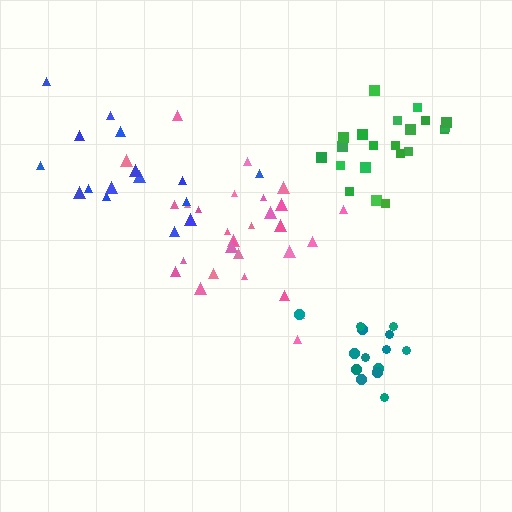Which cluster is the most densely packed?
Green.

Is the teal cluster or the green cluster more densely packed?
Green.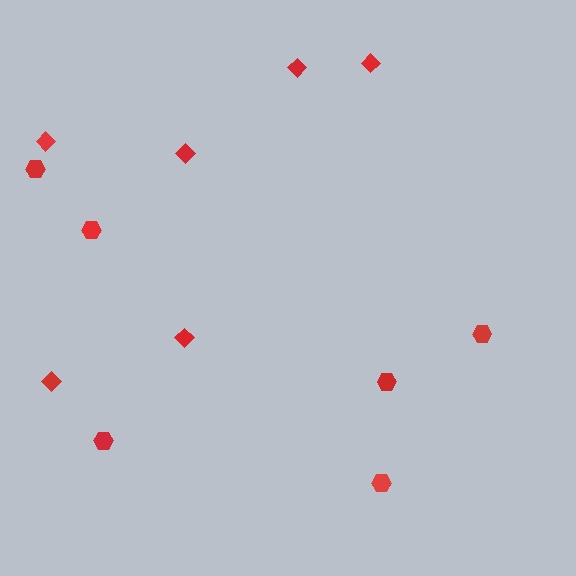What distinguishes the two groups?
There are 2 groups: one group of diamonds (6) and one group of hexagons (6).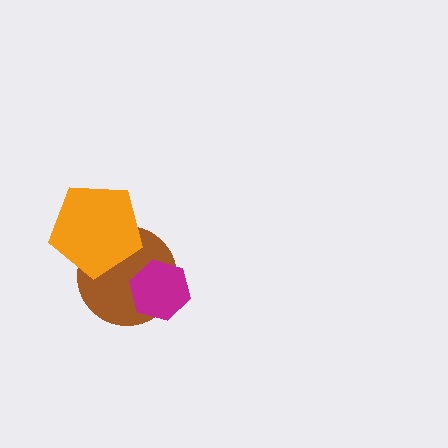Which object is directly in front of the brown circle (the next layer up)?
The magenta hexagon is directly in front of the brown circle.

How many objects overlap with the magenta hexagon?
1 object overlaps with the magenta hexagon.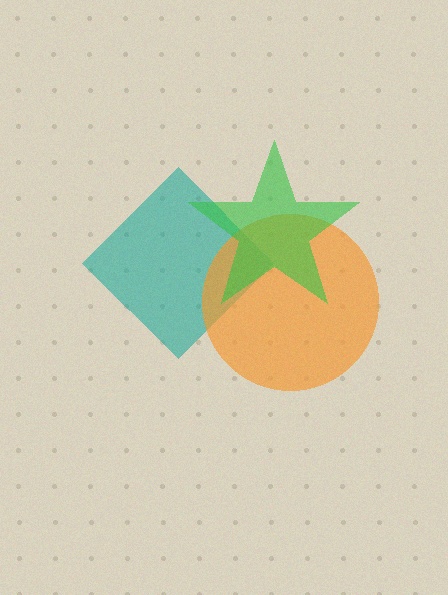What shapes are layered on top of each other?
The layered shapes are: a teal diamond, an orange circle, a green star.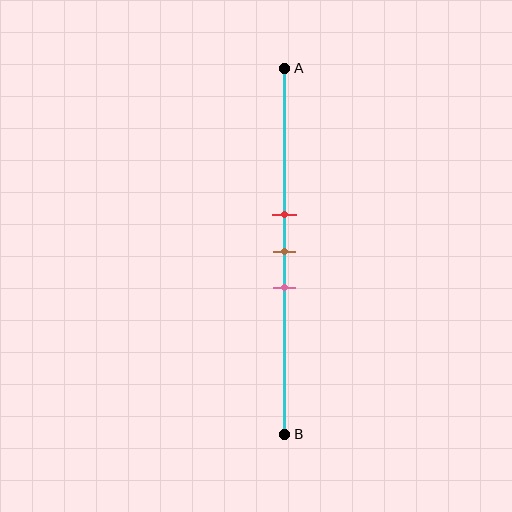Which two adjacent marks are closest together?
The red and brown marks are the closest adjacent pair.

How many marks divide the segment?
There are 3 marks dividing the segment.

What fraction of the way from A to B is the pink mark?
The pink mark is approximately 60% (0.6) of the way from A to B.